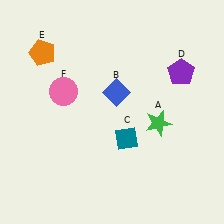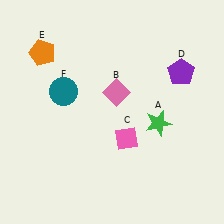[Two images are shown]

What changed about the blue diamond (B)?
In Image 1, B is blue. In Image 2, it changed to pink.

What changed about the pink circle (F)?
In Image 1, F is pink. In Image 2, it changed to teal.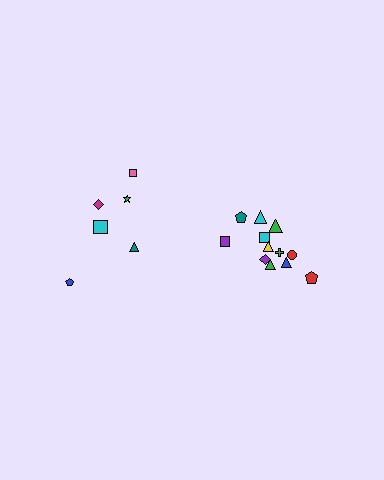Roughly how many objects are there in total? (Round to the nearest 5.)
Roughly 20 objects in total.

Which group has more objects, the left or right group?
The right group.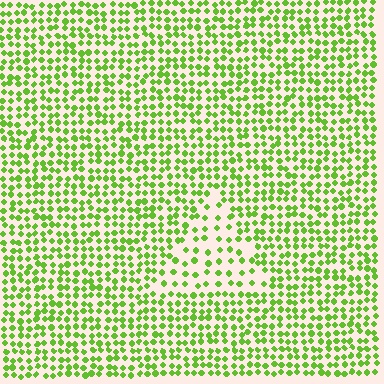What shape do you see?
I see a triangle.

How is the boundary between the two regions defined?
The boundary is defined by a change in element density (approximately 2.0x ratio). All elements are the same color, size, and shape.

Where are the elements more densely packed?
The elements are more densely packed outside the triangle boundary.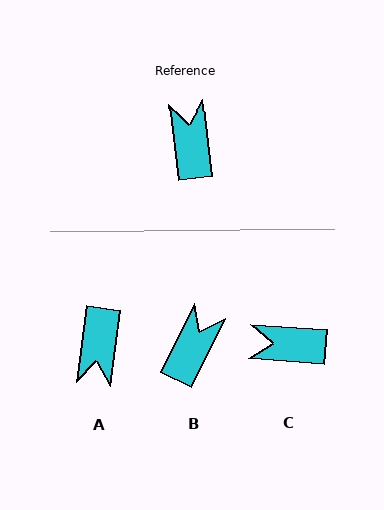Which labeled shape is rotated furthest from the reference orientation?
A, about 165 degrees away.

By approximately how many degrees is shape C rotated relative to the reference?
Approximately 79 degrees counter-clockwise.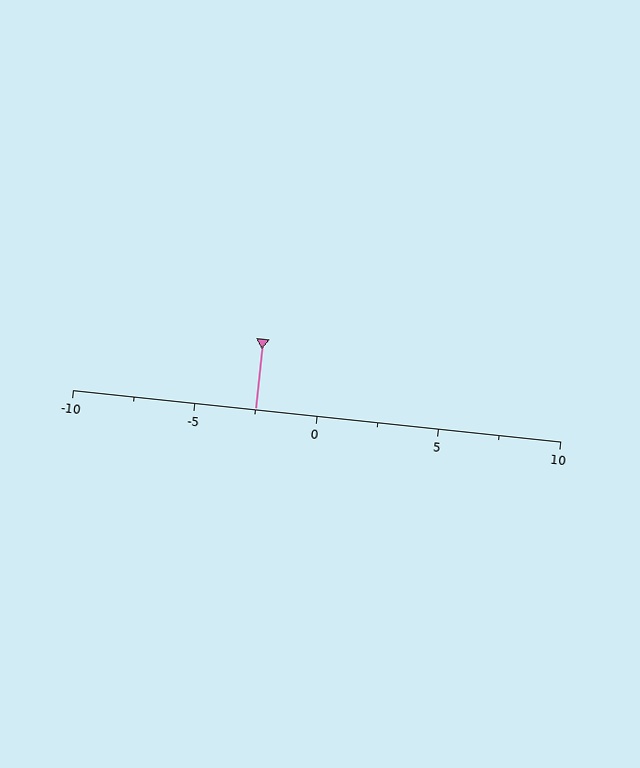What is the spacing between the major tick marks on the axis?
The major ticks are spaced 5 apart.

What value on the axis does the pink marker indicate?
The marker indicates approximately -2.5.